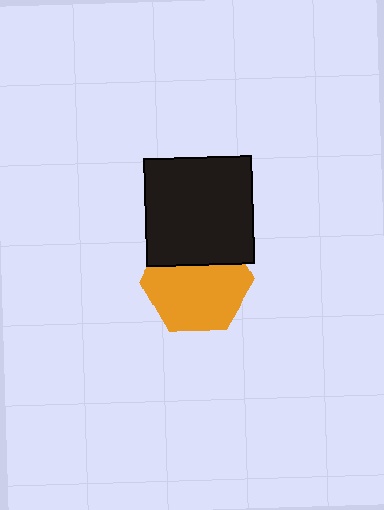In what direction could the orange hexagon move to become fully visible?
The orange hexagon could move down. That would shift it out from behind the black square entirely.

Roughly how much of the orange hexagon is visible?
Most of it is visible (roughly 68%).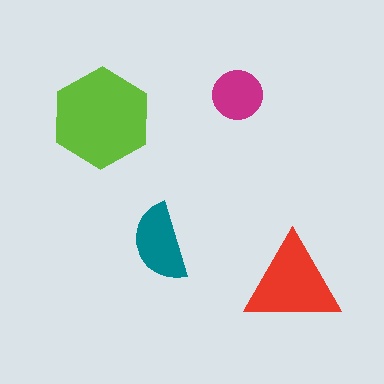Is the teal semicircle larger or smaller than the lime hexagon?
Smaller.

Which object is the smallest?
The magenta circle.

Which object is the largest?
The lime hexagon.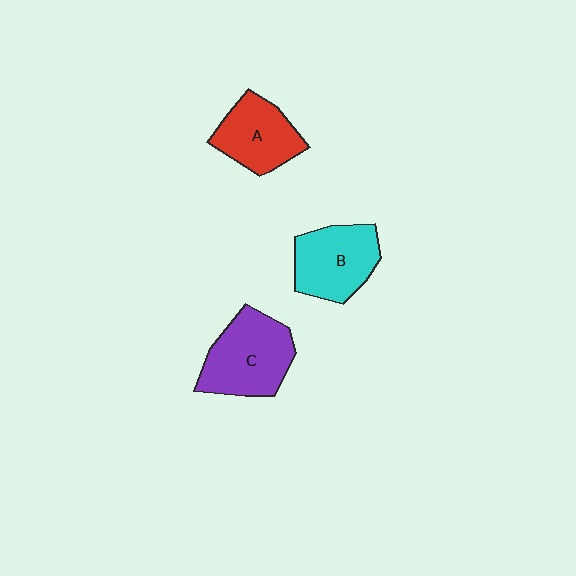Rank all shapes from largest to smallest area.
From largest to smallest: C (purple), B (cyan), A (red).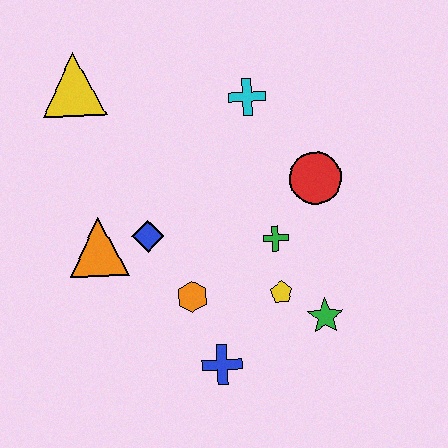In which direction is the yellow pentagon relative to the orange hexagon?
The yellow pentagon is to the right of the orange hexagon.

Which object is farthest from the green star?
The yellow triangle is farthest from the green star.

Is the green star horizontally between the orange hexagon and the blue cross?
No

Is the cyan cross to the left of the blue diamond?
No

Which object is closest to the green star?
The yellow pentagon is closest to the green star.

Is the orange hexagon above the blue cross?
Yes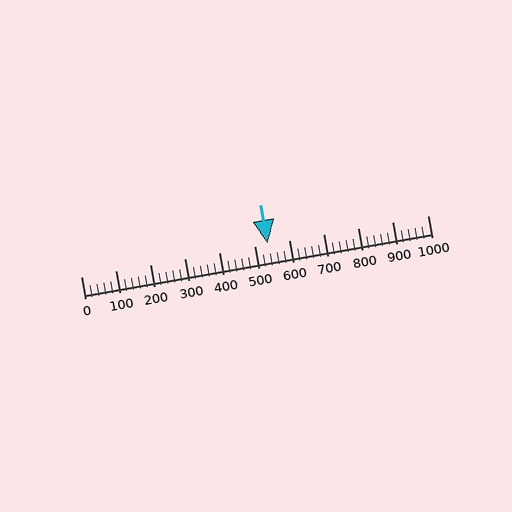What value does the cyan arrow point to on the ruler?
The cyan arrow points to approximately 539.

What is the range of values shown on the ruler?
The ruler shows values from 0 to 1000.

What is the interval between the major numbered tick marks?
The major tick marks are spaced 100 units apart.